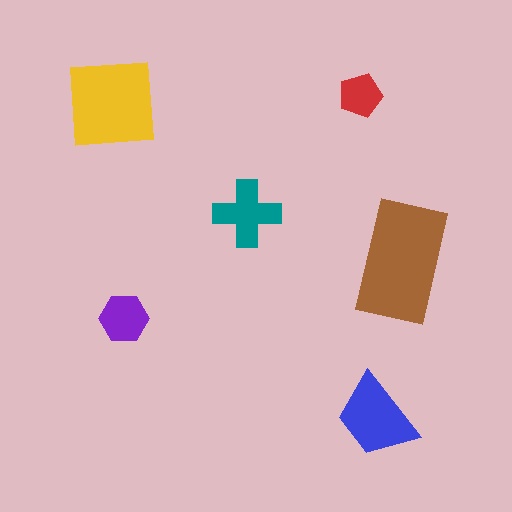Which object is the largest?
The brown rectangle.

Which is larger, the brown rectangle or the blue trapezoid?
The brown rectangle.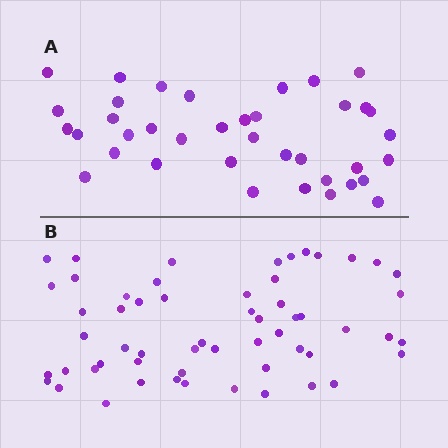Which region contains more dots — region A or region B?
Region B (the bottom region) has more dots.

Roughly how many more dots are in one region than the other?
Region B has approximately 20 more dots than region A.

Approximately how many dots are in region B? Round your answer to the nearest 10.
About 60 dots. (The exact count is 57, which rounds to 60.)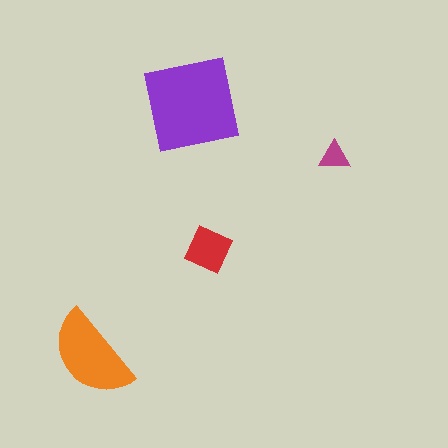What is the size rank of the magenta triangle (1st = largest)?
4th.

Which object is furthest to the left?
The orange semicircle is leftmost.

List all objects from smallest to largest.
The magenta triangle, the red square, the orange semicircle, the purple square.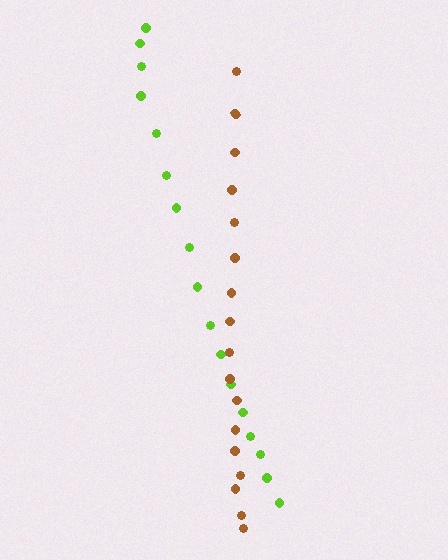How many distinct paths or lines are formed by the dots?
There are 2 distinct paths.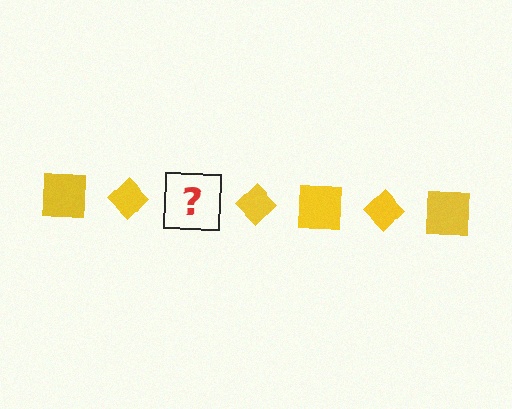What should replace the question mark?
The question mark should be replaced with a yellow square.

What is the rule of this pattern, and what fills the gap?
The rule is that the pattern cycles through square, diamond shapes in yellow. The gap should be filled with a yellow square.